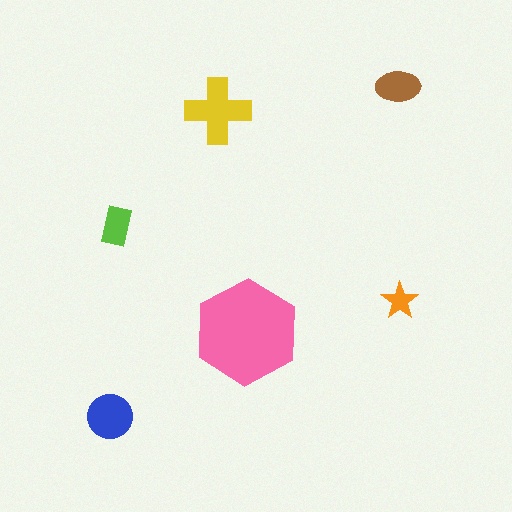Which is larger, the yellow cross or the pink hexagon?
The pink hexagon.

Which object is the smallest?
The orange star.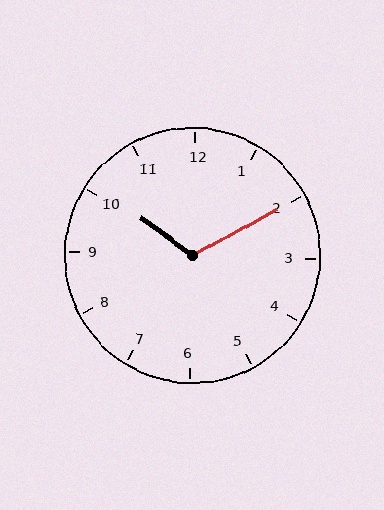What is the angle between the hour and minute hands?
Approximately 115 degrees.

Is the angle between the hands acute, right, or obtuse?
It is obtuse.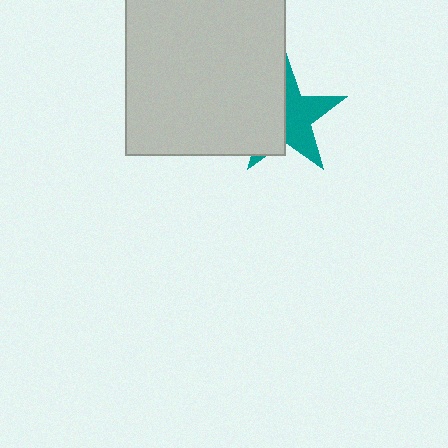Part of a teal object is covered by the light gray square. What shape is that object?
It is a star.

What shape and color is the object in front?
The object in front is a light gray square.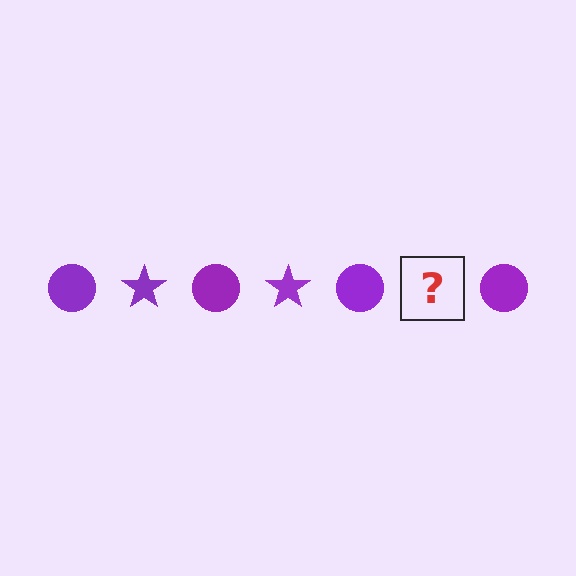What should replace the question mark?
The question mark should be replaced with a purple star.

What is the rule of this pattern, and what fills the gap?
The rule is that the pattern cycles through circle, star shapes in purple. The gap should be filled with a purple star.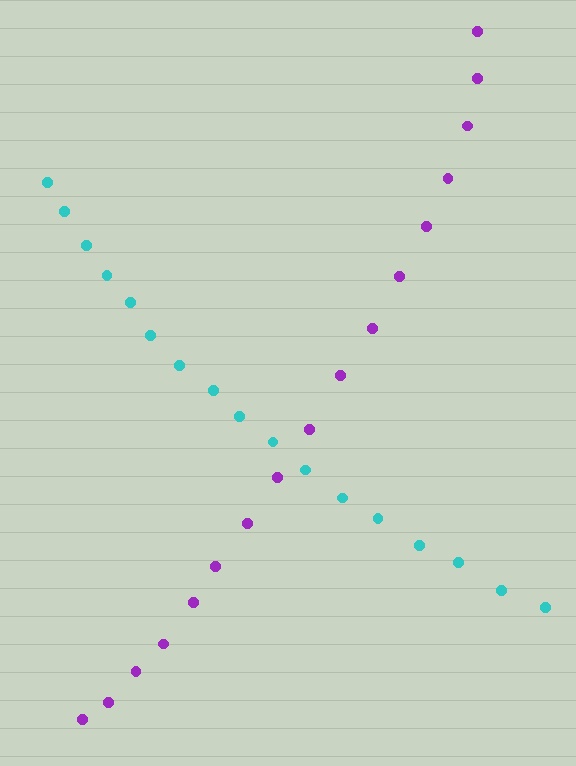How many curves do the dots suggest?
There are 2 distinct paths.